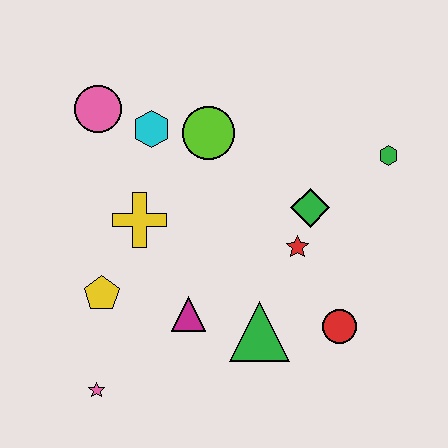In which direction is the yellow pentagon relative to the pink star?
The yellow pentagon is above the pink star.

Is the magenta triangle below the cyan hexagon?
Yes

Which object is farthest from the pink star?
The green hexagon is farthest from the pink star.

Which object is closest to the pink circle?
The cyan hexagon is closest to the pink circle.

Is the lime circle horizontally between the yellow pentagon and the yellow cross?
No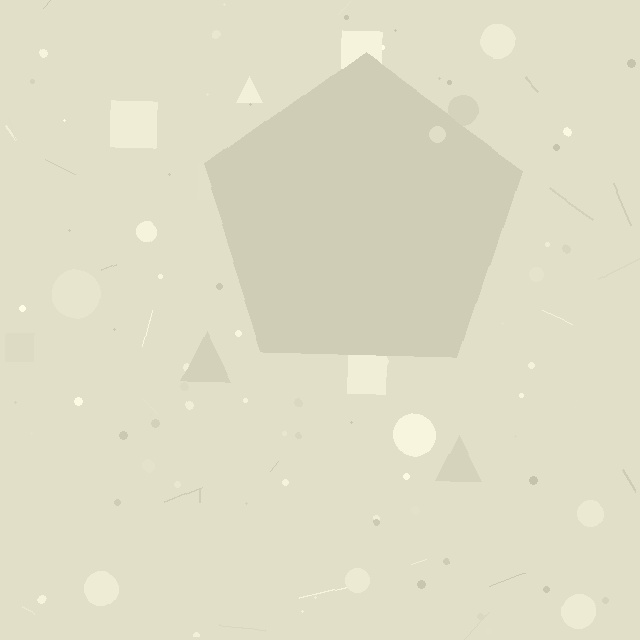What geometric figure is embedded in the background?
A pentagon is embedded in the background.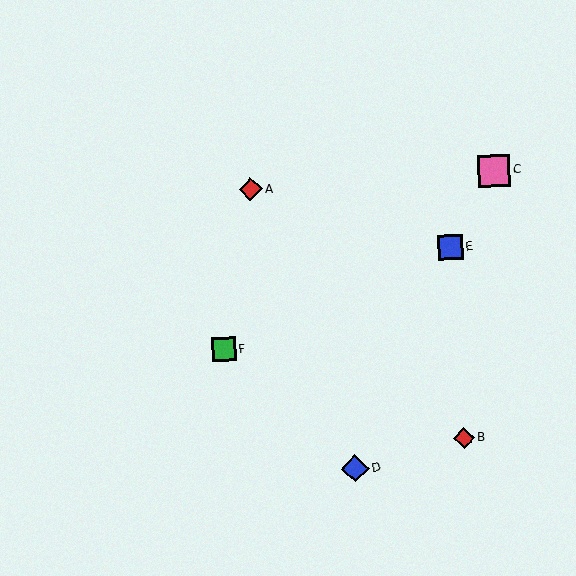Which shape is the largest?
The pink square (labeled C) is the largest.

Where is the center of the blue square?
The center of the blue square is at (450, 247).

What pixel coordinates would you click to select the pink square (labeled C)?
Click at (494, 171) to select the pink square C.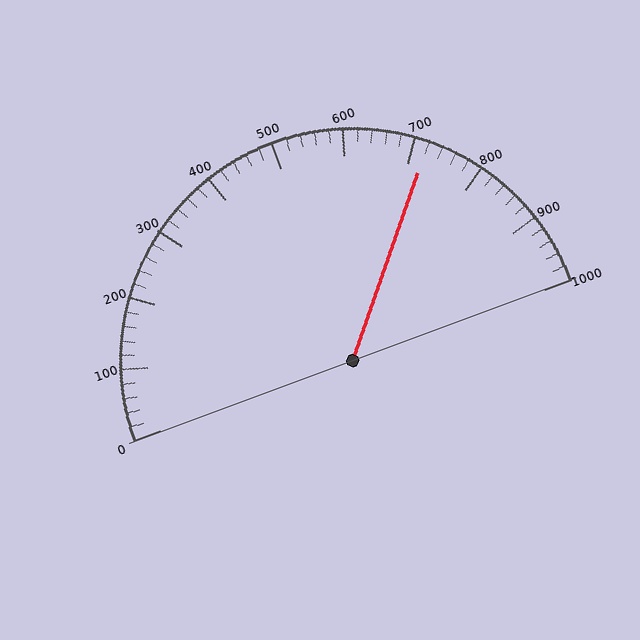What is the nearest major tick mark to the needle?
The nearest major tick mark is 700.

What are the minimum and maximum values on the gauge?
The gauge ranges from 0 to 1000.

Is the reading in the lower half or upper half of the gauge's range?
The reading is in the upper half of the range (0 to 1000).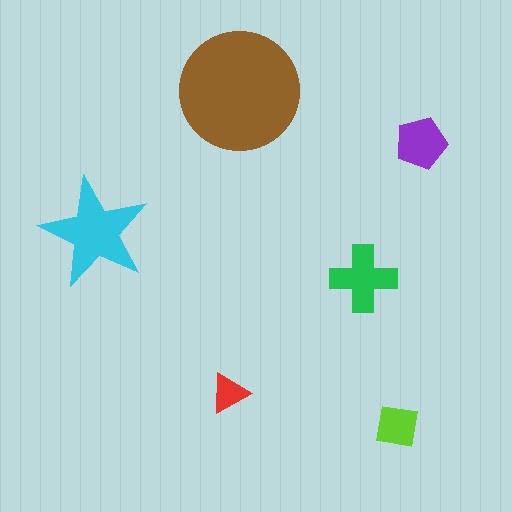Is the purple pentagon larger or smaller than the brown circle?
Smaller.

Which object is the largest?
The brown circle.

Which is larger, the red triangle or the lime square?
The lime square.